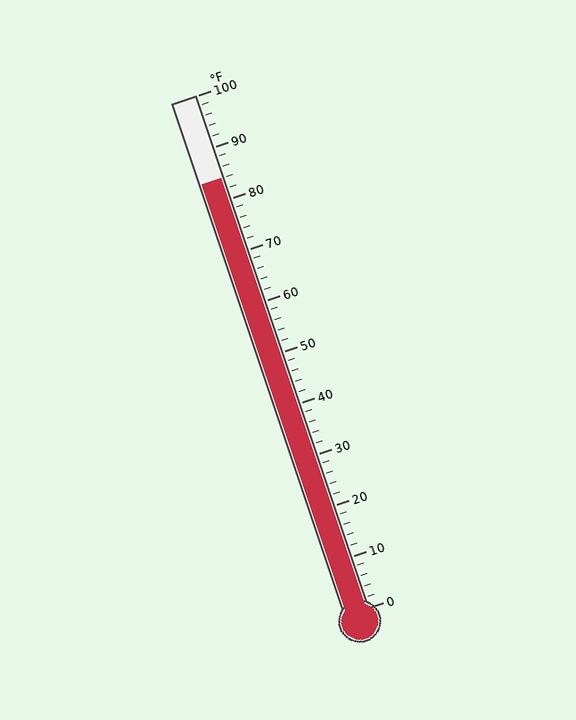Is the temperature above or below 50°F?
The temperature is above 50°F.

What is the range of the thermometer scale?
The thermometer scale ranges from 0°F to 100°F.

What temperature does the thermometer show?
The thermometer shows approximately 84°F.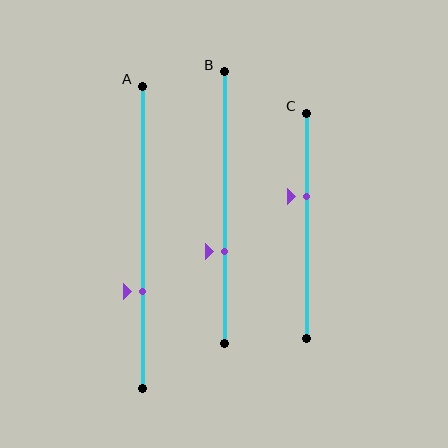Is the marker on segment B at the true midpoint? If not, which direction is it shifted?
No, the marker on segment B is shifted downward by about 16% of the segment length.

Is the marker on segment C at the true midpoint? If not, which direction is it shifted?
No, the marker on segment C is shifted upward by about 13% of the segment length.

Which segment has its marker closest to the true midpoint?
Segment C has its marker closest to the true midpoint.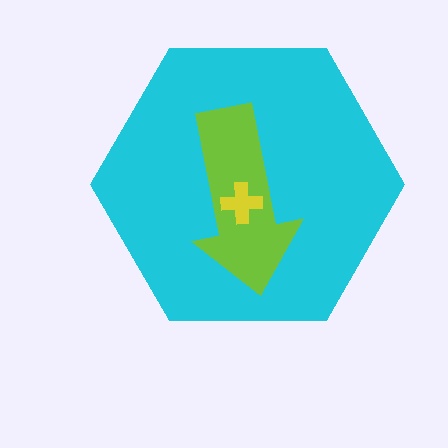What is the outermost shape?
The cyan hexagon.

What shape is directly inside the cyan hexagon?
The lime arrow.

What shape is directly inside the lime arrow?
The yellow cross.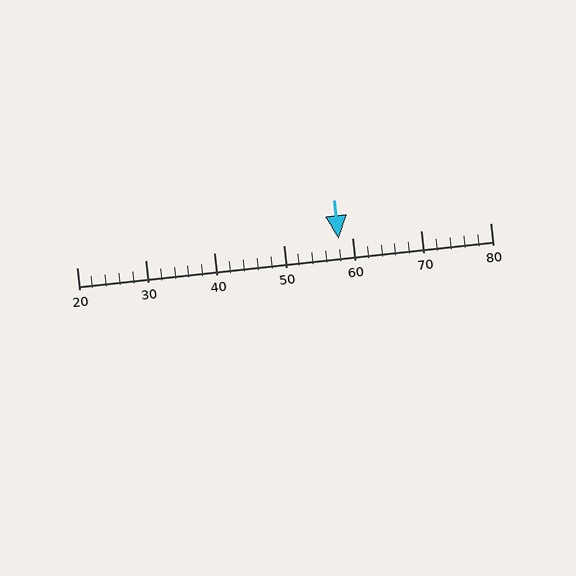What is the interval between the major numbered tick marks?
The major tick marks are spaced 10 units apart.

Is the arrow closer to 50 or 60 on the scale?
The arrow is closer to 60.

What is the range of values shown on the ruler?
The ruler shows values from 20 to 80.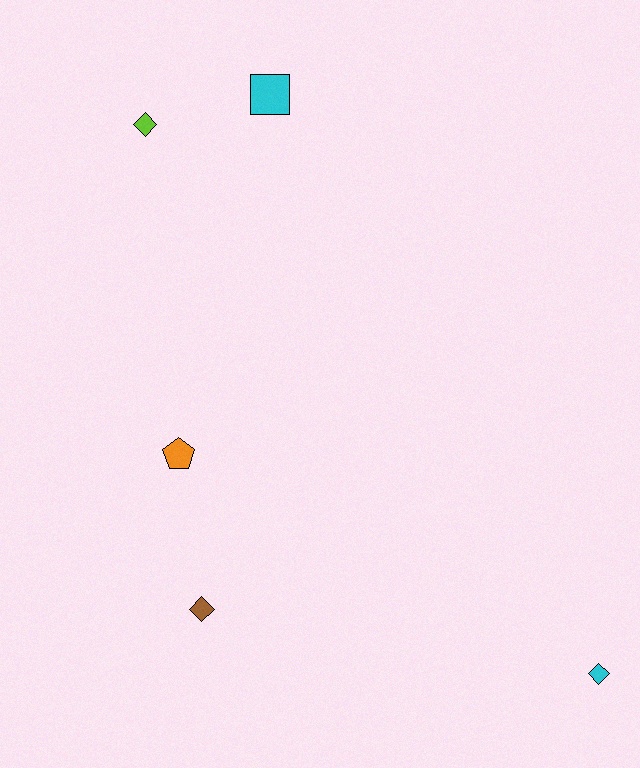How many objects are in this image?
There are 5 objects.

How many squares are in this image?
There is 1 square.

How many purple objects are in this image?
There are no purple objects.